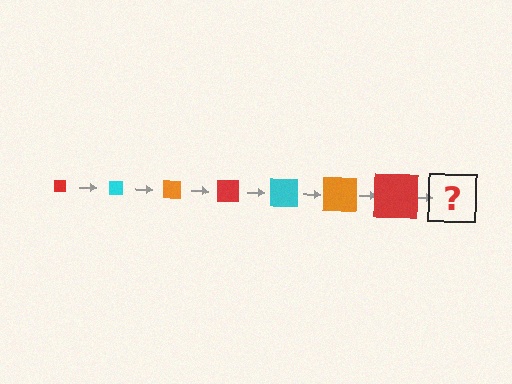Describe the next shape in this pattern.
It should be a cyan square, larger than the previous one.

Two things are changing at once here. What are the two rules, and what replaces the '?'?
The two rules are that the square grows larger each step and the color cycles through red, cyan, and orange. The '?' should be a cyan square, larger than the previous one.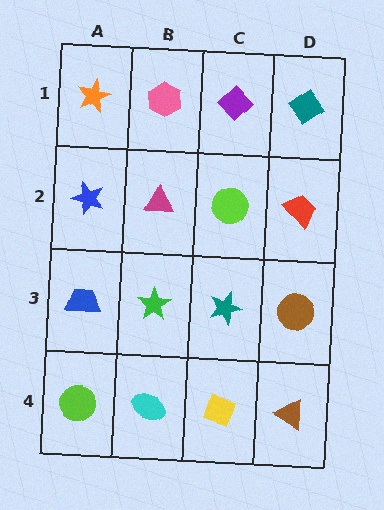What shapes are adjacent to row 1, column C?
A lime circle (row 2, column C), a pink hexagon (row 1, column B), a teal diamond (row 1, column D).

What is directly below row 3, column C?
A yellow diamond.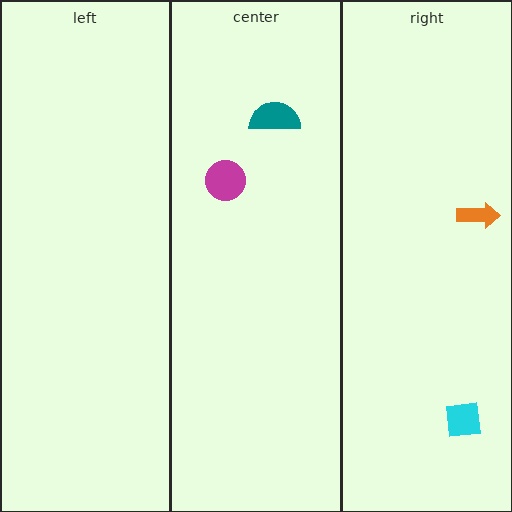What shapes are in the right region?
The orange arrow, the cyan square.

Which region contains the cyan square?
The right region.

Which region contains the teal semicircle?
The center region.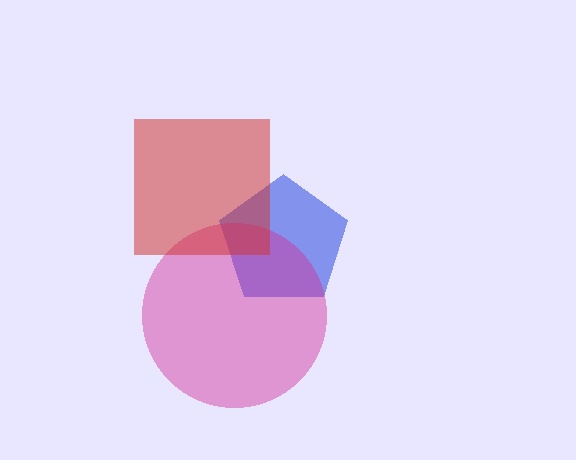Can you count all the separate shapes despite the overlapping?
Yes, there are 3 separate shapes.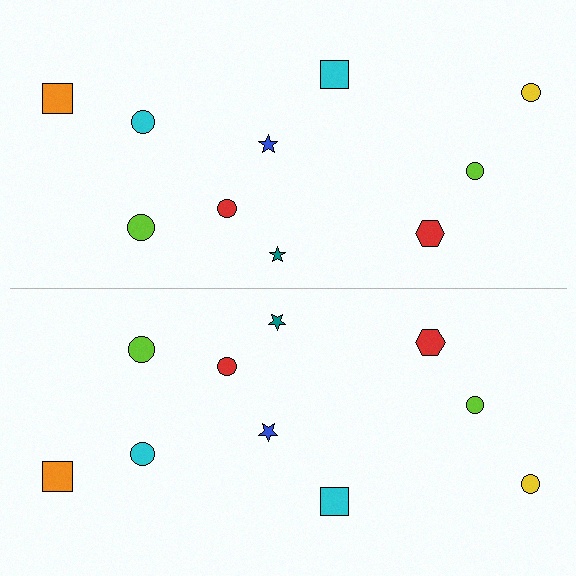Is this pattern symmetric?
Yes, this pattern has bilateral (reflection) symmetry.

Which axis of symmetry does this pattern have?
The pattern has a horizontal axis of symmetry running through the center of the image.